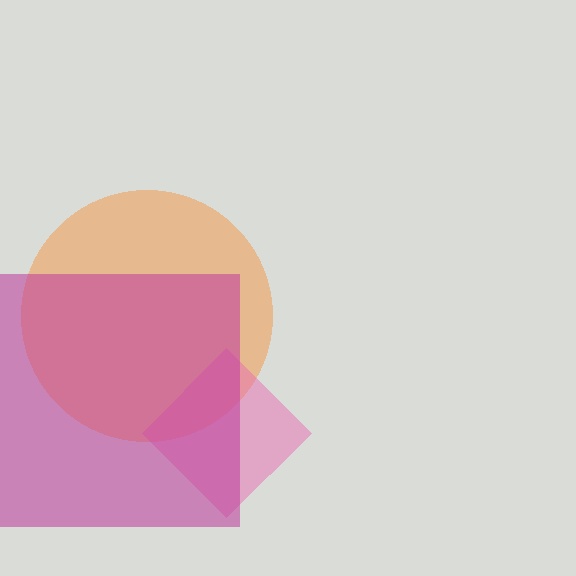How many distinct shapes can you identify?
There are 3 distinct shapes: an orange circle, a pink diamond, a magenta square.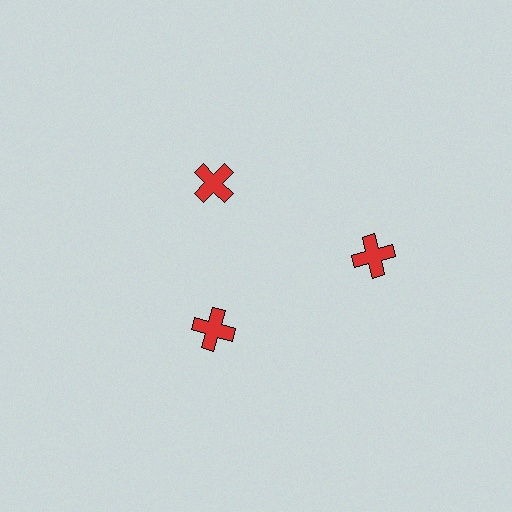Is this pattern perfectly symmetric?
No. The 3 red crosses are arranged in a ring, but one element near the 3 o'clock position is pushed outward from the center, breaking the 3-fold rotational symmetry.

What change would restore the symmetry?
The symmetry would be restored by moving it inward, back onto the ring so that all 3 crosses sit at equal angles and equal distance from the center.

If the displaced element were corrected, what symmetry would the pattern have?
It would have 3-fold rotational symmetry — the pattern would map onto itself every 120 degrees.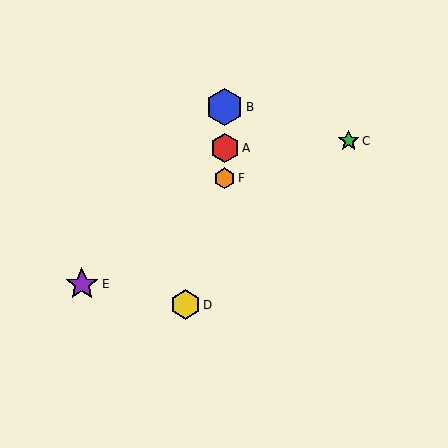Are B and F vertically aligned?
Yes, both are at x≈225.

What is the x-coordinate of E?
Object E is at x≈82.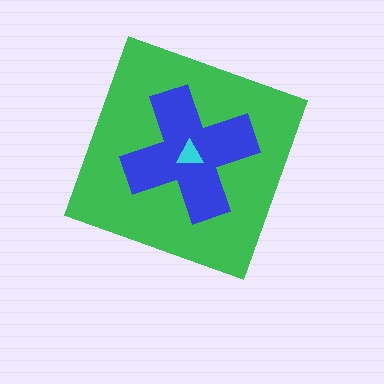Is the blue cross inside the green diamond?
Yes.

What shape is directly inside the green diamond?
The blue cross.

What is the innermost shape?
The cyan triangle.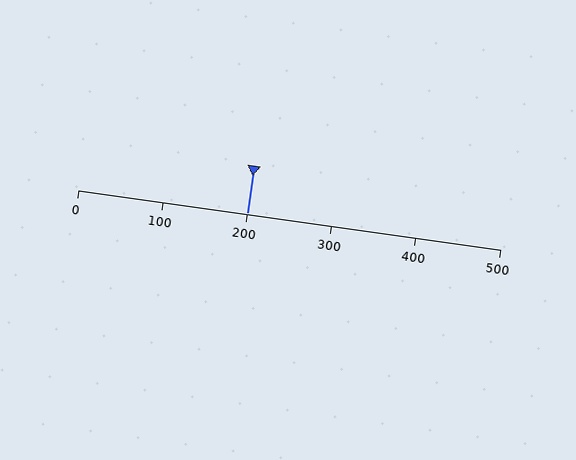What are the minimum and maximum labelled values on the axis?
The axis runs from 0 to 500.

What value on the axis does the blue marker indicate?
The marker indicates approximately 200.